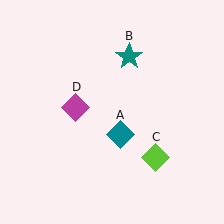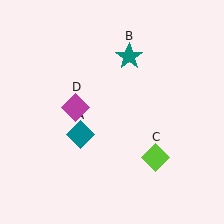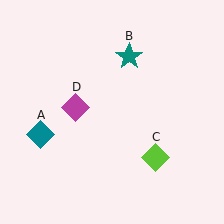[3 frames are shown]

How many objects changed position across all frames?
1 object changed position: teal diamond (object A).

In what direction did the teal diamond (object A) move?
The teal diamond (object A) moved left.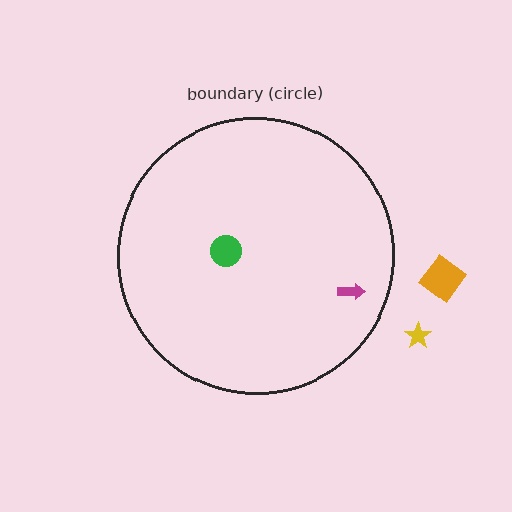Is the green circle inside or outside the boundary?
Inside.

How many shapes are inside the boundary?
2 inside, 2 outside.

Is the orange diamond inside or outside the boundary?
Outside.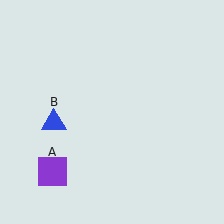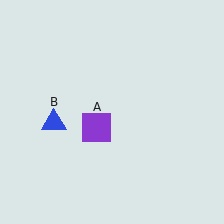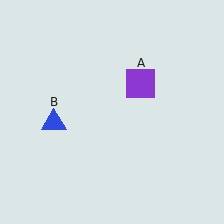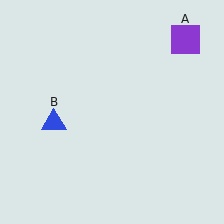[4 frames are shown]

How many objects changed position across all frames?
1 object changed position: purple square (object A).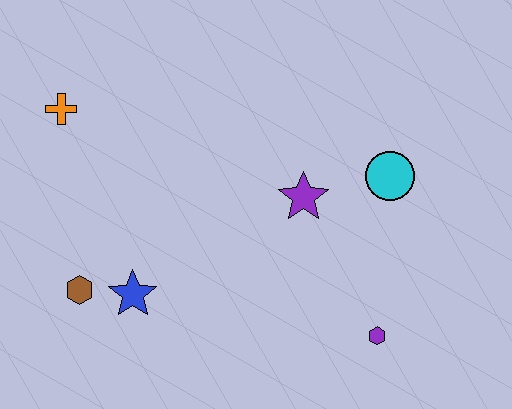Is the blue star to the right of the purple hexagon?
No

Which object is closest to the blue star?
The brown hexagon is closest to the blue star.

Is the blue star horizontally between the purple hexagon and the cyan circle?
No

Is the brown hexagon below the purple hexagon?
No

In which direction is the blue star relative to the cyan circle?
The blue star is to the left of the cyan circle.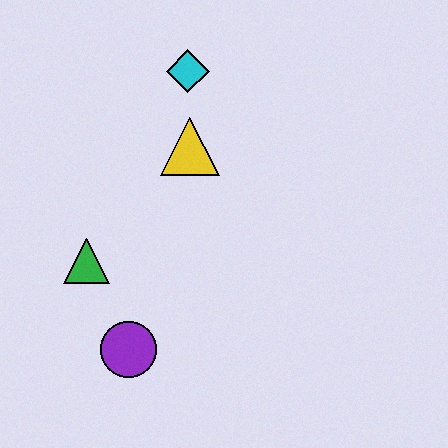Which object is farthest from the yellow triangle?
The purple circle is farthest from the yellow triangle.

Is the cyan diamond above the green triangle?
Yes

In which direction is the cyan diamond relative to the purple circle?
The cyan diamond is above the purple circle.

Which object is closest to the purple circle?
The green triangle is closest to the purple circle.